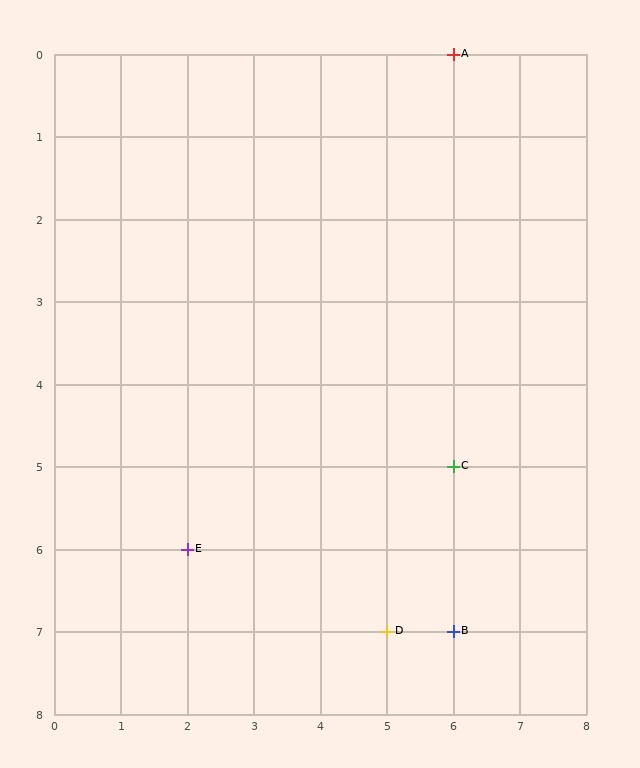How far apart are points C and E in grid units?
Points C and E are 4 columns and 1 row apart (about 4.1 grid units diagonally).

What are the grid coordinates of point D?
Point D is at grid coordinates (5, 7).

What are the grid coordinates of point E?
Point E is at grid coordinates (2, 6).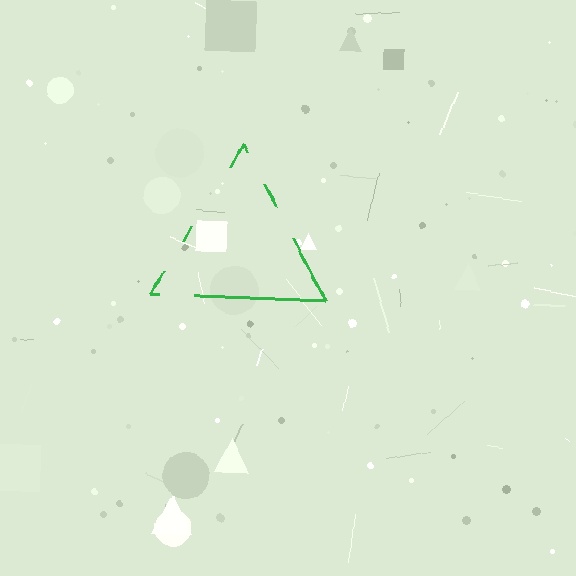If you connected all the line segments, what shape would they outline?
They would outline a triangle.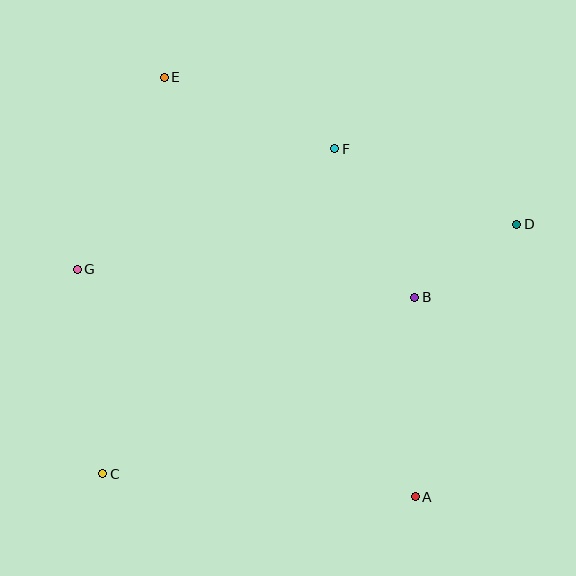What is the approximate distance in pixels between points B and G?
The distance between B and G is approximately 339 pixels.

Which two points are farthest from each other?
Points A and E are farthest from each other.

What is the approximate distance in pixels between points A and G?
The distance between A and G is approximately 407 pixels.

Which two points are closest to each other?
Points B and D are closest to each other.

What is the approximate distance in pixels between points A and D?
The distance between A and D is approximately 290 pixels.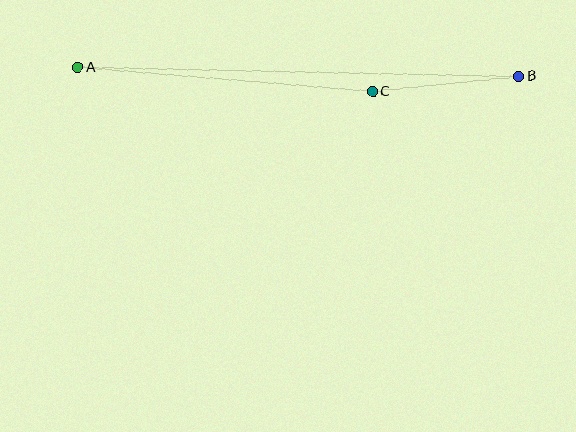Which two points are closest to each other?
Points B and C are closest to each other.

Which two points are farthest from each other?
Points A and B are farthest from each other.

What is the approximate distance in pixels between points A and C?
The distance between A and C is approximately 296 pixels.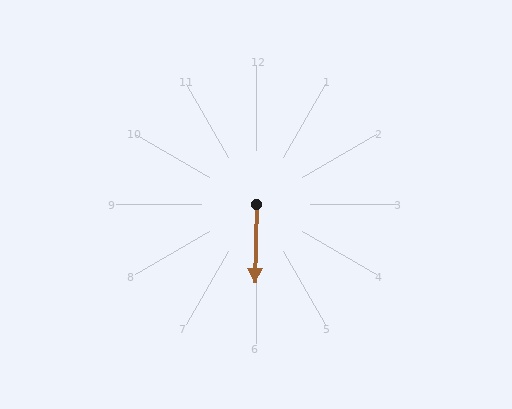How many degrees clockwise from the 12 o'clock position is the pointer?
Approximately 181 degrees.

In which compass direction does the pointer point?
South.